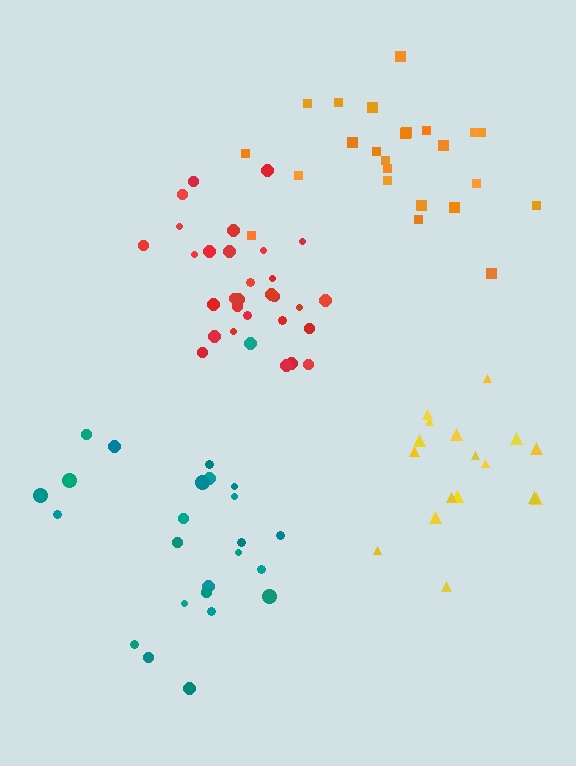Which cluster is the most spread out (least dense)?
Yellow.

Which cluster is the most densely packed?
Red.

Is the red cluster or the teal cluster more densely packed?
Red.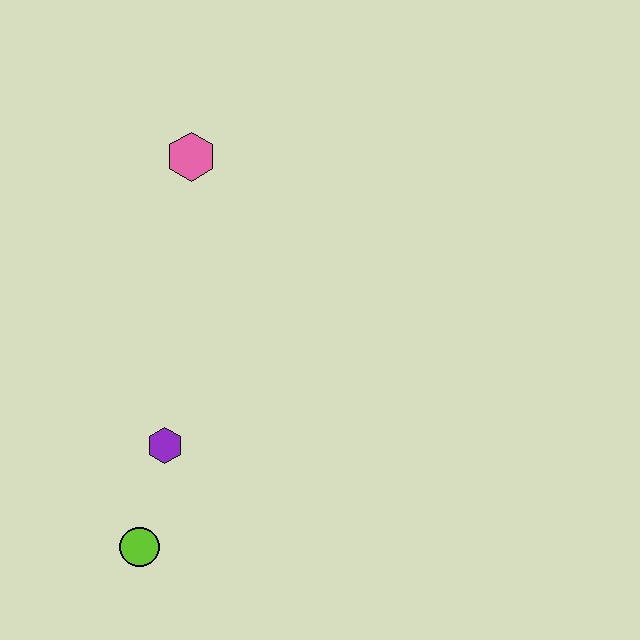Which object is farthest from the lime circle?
The pink hexagon is farthest from the lime circle.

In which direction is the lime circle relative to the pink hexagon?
The lime circle is below the pink hexagon.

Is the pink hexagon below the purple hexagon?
No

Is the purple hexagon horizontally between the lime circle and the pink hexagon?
Yes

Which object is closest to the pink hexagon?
The purple hexagon is closest to the pink hexagon.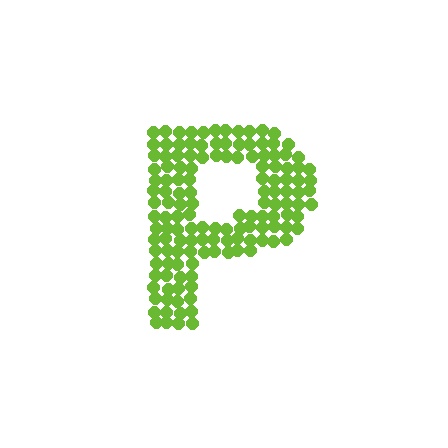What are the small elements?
The small elements are circles.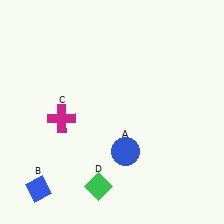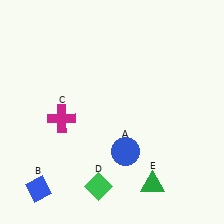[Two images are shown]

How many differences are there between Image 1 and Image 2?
There is 1 difference between the two images.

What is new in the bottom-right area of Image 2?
A green triangle (E) was added in the bottom-right area of Image 2.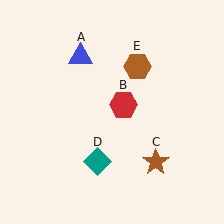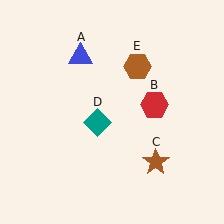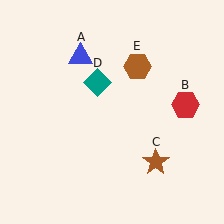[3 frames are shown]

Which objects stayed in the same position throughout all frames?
Blue triangle (object A) and brown star (object C) and brown hexagon (object E) remained stationary.